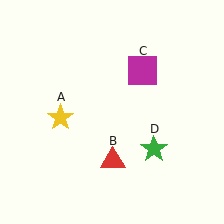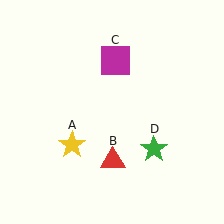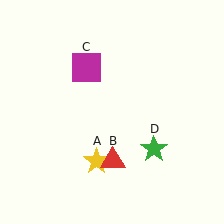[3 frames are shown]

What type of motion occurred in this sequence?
The yellow star (object A), magenta square (object C) rotated counterclockwise around the center of the scene.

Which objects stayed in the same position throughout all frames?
Red triangle (object B) and green star (object D) remained stationary.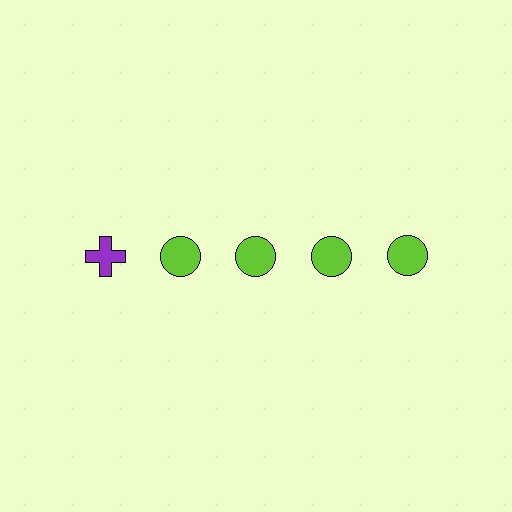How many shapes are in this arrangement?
There are 5 shapes arranged in a grid pattern.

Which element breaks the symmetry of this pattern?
The purple cross in the top row, leftmost column breaks the symmetry. All other shapes are lime circles.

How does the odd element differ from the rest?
It differs in both color (purple instead of lime) and shape (cross instead of circle).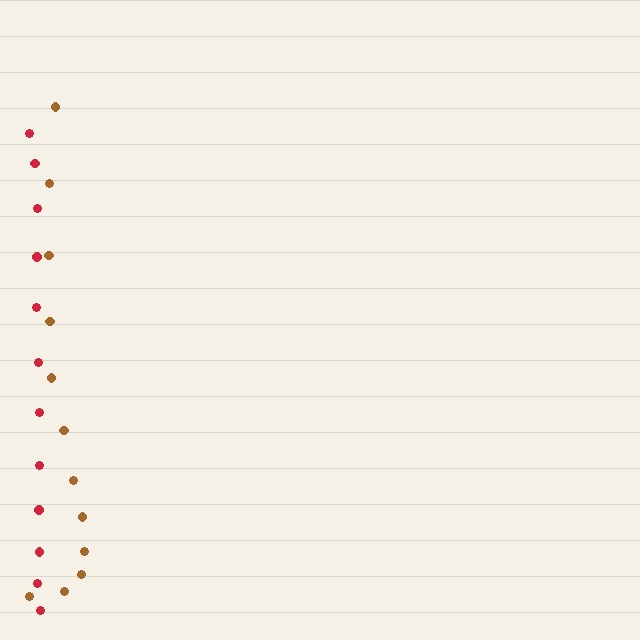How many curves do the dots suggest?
There are 2 distinct paths.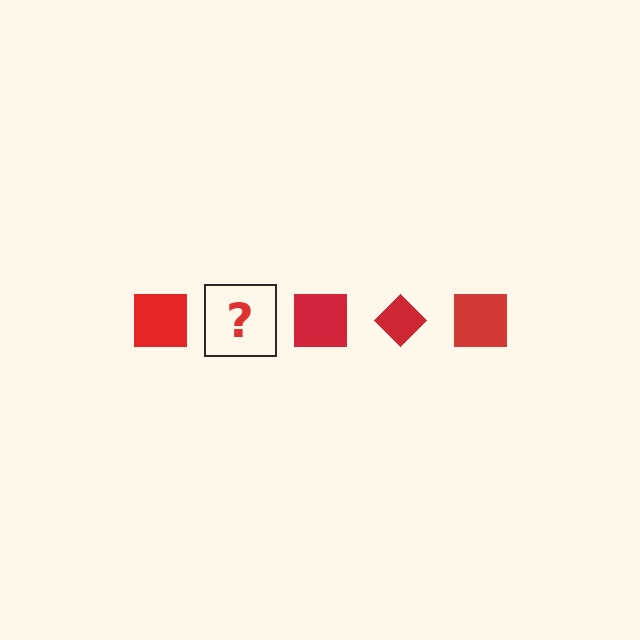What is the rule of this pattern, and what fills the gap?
The rule is that the pattern cycles through square, diamond shapes in red. The gap should be filled with a red diamond.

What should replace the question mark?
The question mark should be replaced with a red diamond.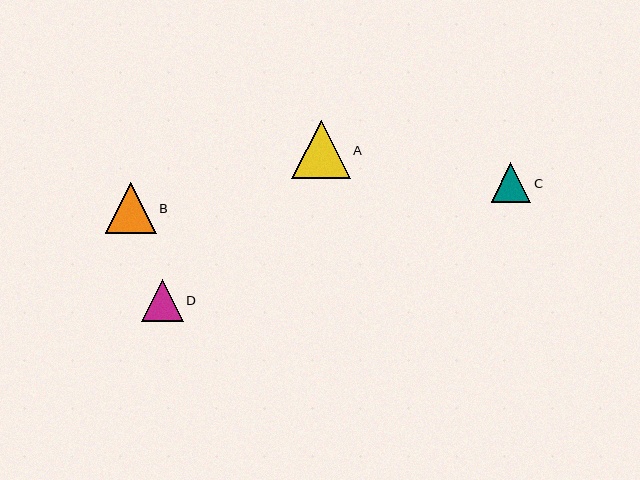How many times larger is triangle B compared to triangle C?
Triangle B is approximately 1.3 times the size of triangle C.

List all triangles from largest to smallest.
From largest to smallest: A, B, D, C.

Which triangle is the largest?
Triangle A is the largest with a size of approximately 58 pixels.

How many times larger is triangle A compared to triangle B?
Triangle A is approximately 1.1 times the size of triangle B.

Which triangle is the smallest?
Triangle C is the smallest with a size of approximately 39 pixels.